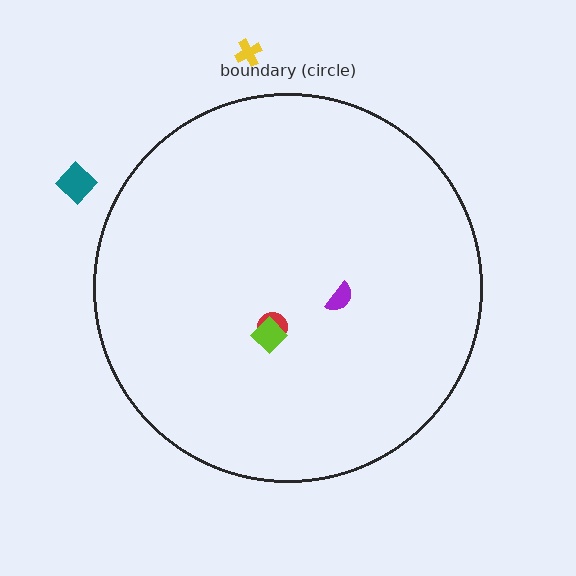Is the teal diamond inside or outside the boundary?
Outside.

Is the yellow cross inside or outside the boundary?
Outside.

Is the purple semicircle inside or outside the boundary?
Inside.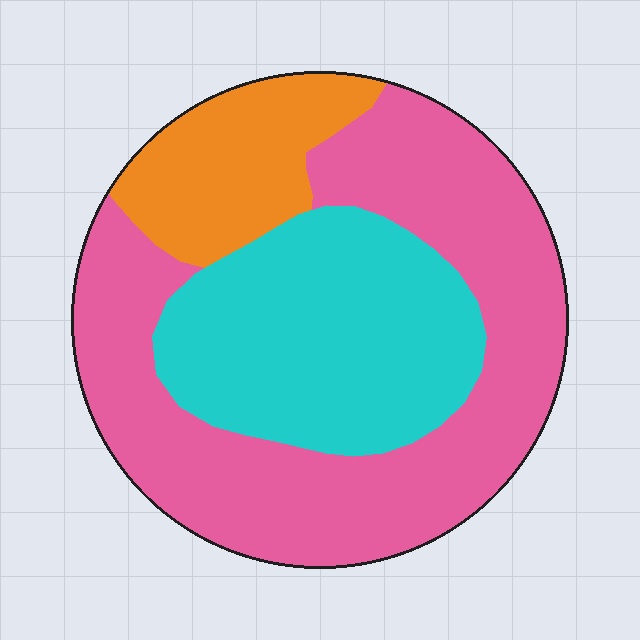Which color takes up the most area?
Pink, at roughly 55%.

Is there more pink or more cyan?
Pink.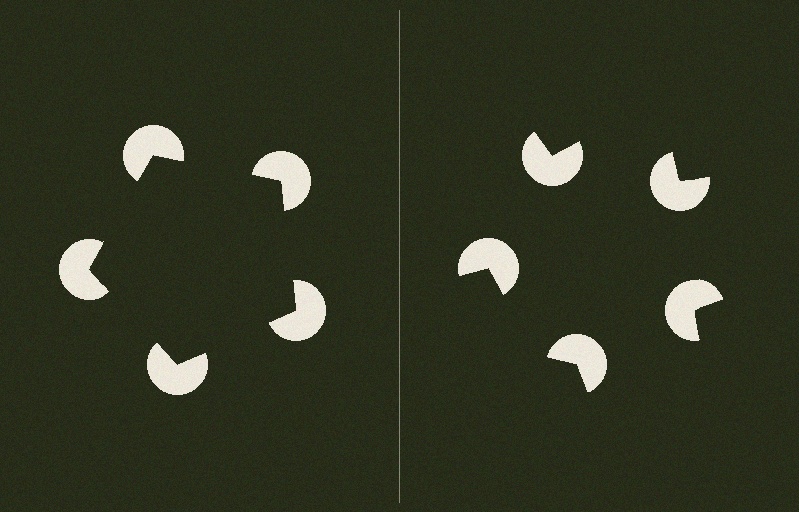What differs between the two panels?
The pac-man discs are positioned identically on both sides; only the wedge orientations differ. On the left they align to a pentagon; on the right they are misaligned.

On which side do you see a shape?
An illusory pentagon appears on the left side. On the right side the wedge cuts are rotated, so no coherent shape forms.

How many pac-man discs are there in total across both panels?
10 — 5 on each side.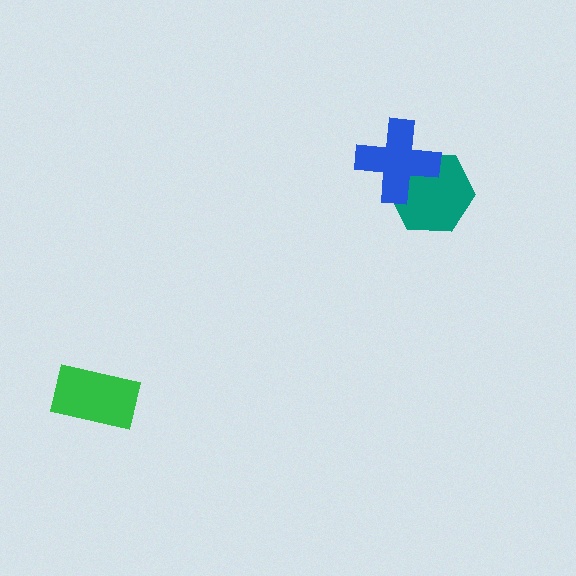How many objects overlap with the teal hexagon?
1 object overlaps with the teal hexagon.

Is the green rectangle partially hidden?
No, no other shape covers it.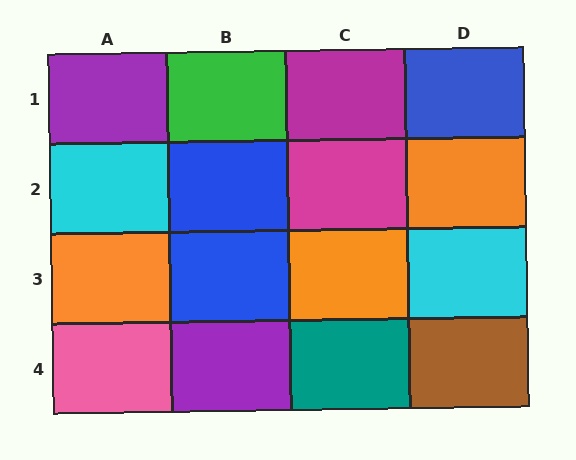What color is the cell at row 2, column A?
Cyan.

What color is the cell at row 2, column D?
Orange.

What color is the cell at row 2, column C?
Magenta.